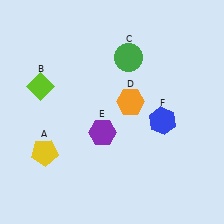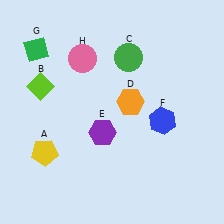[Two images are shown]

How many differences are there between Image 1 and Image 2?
There are 2 differences between the two images.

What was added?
A green diamond (G), a pink circle (H) were added in Image 2.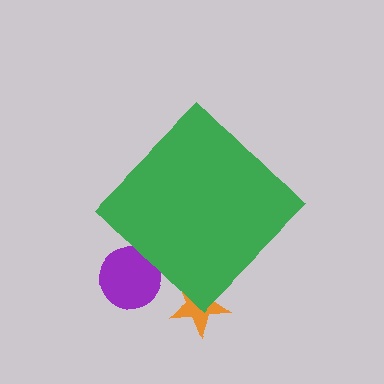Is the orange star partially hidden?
Yes, the orange star is partially hidden behind the green diamond.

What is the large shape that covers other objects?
A green diamond.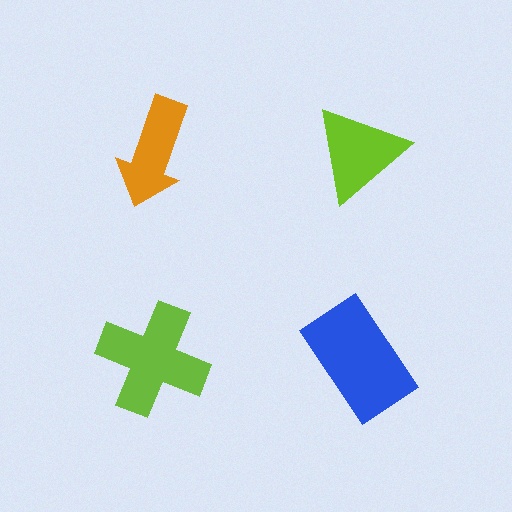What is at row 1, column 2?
A lime triangle.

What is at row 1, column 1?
An orange arrow.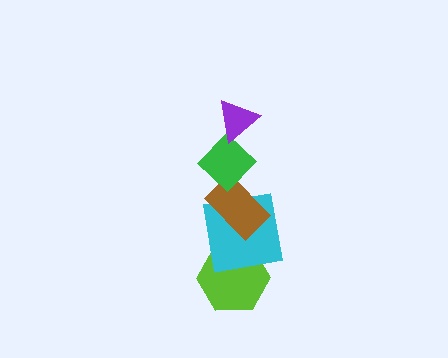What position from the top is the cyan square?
The cyan square is 4th from the top.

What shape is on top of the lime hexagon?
The cyan square is on top of the lime hexagon.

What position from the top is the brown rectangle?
The brown rectangle is 3rd from the top.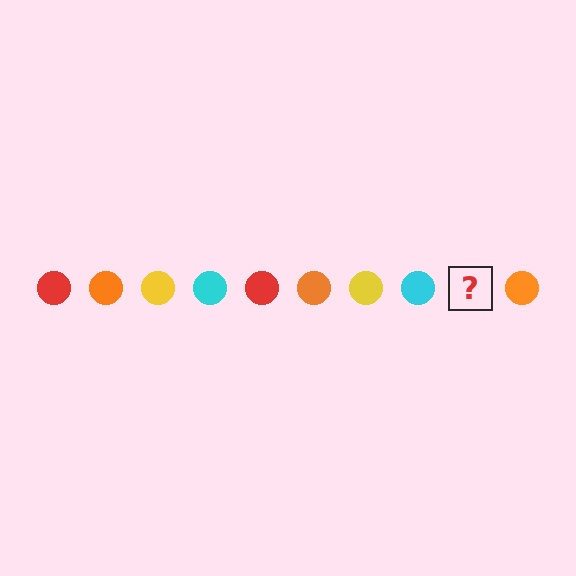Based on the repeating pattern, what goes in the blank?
The blank should be a red circle.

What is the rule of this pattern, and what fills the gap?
The rule is that the pattern cycles through red, orange, yellow, cyan circles. The gap should be filled with a red circle.